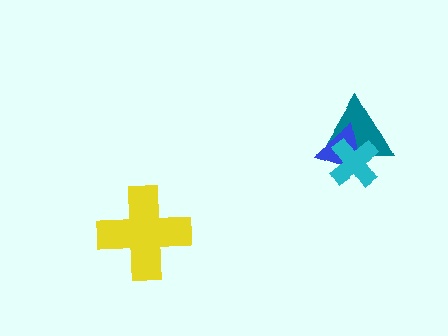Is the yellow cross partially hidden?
No, no other shape covers it.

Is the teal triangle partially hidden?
Yes, it is partially covered by another shape.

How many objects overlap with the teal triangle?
2 objects overlap with the teal triangle.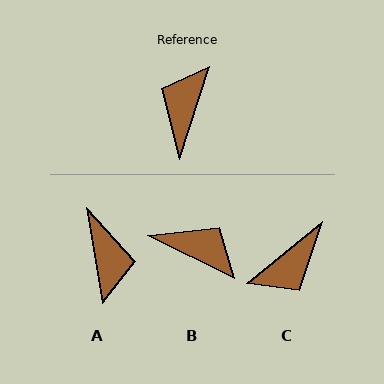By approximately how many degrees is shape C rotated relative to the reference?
Approximately 147 degrees counter-clockwise.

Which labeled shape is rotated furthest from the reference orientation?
A, about 152 degrees away.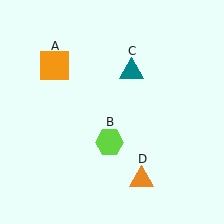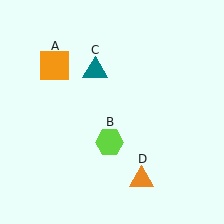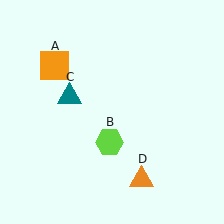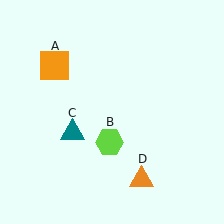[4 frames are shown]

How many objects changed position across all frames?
1 object changed position: teal triangle (object C).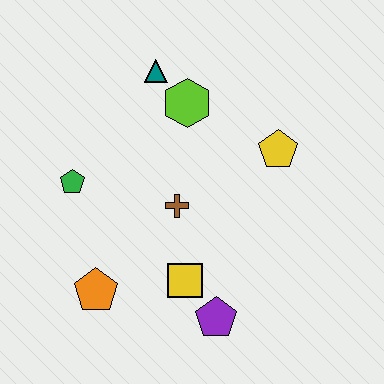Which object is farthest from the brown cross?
The teal triangle is farthest from the brown cross.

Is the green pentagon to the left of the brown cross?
Yes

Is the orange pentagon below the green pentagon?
Yes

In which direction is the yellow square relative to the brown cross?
The yellow square is below the brown cross.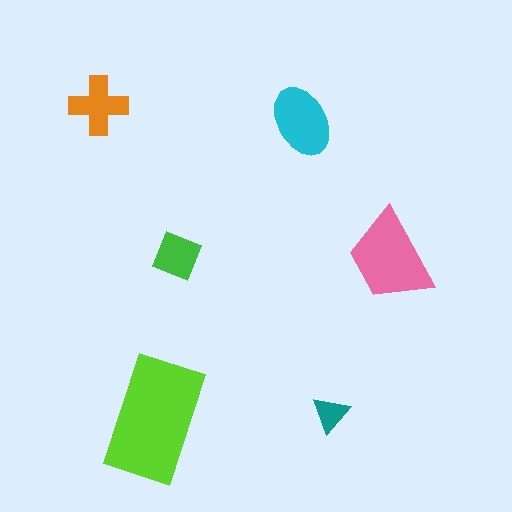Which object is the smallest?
The teal triangle.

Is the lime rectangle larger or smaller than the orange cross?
Larger.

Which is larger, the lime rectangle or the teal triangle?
The lime rectangle.